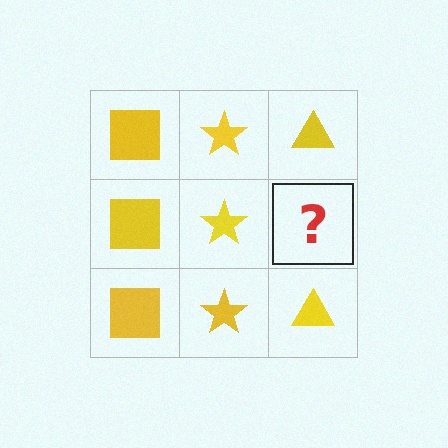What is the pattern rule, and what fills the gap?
The rule is that each column has a consistent shape. The gap should be filled with a yellow triangle.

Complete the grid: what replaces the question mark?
The question mark should be replaced with a yellow triangle.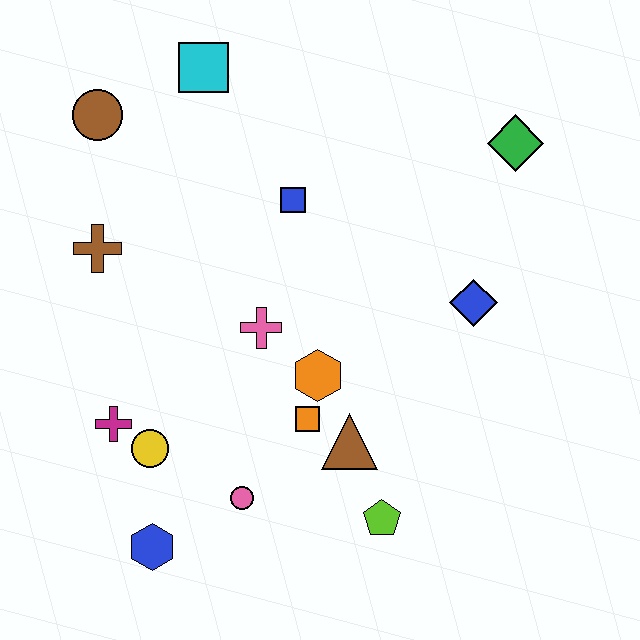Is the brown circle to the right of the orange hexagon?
No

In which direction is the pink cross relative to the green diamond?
The pink cross is to the left of the green diamond.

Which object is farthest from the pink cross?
The green diamond is farthest from the pink cross.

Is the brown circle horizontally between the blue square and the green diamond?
No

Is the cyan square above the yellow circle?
Yes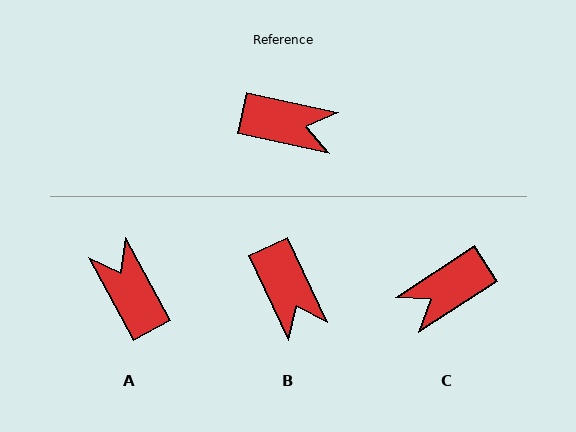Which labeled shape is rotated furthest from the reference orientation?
C, about 135 degrees away.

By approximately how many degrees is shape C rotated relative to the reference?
Approximately 135 degrees clockwise.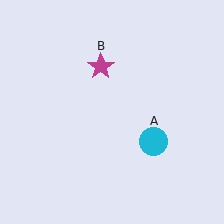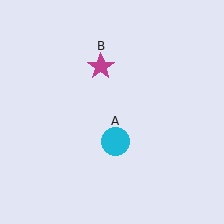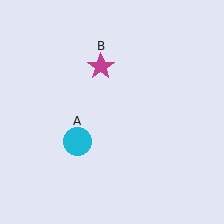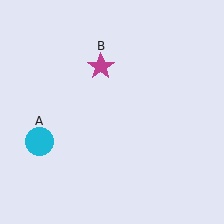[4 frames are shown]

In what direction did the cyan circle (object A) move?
The cyan circle (object A) moved left.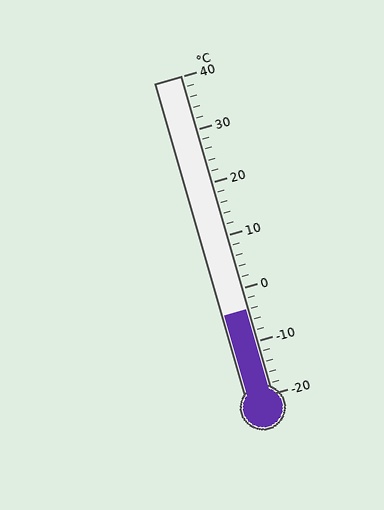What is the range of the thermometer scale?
The thermometer scale ranges from -20°C to 40°C.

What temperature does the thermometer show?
The thermometer shows approximately -4°C.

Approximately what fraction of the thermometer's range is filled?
The thermometer is filled to approximately 25% of its range.